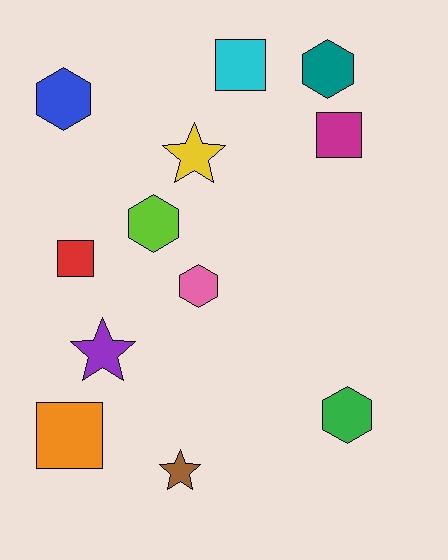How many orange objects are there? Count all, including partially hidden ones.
There is 1 orange object.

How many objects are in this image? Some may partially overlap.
There are 12 objects.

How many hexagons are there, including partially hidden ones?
There are 5 hexagons.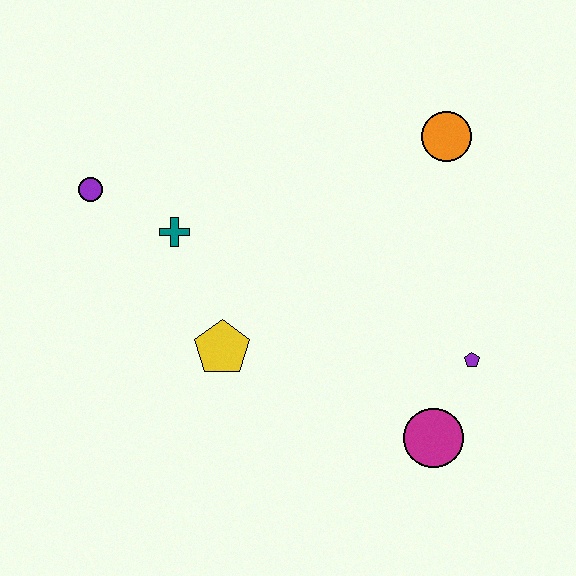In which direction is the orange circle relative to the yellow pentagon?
The orange circle is to the right of the yellow pentagon.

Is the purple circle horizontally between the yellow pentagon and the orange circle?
No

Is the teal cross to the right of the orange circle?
No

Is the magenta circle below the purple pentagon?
Yes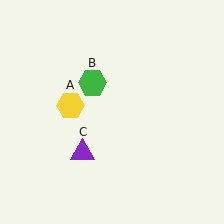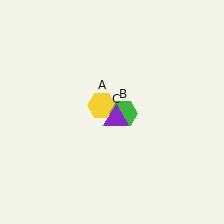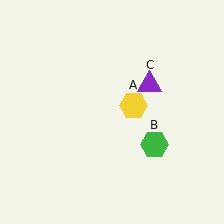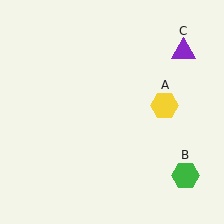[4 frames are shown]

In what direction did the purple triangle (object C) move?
The purple triangle (object C) moved up and to the right.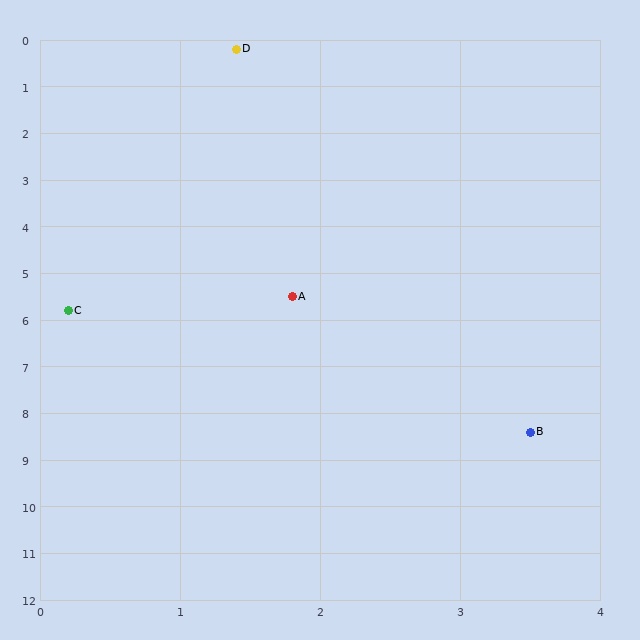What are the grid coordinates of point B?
Point B is at approximately (3.5, 8.4).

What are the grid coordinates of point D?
Point D is at approximately (1.4, 0.2).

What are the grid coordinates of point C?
Point C is at approximately (0.2, 5.8).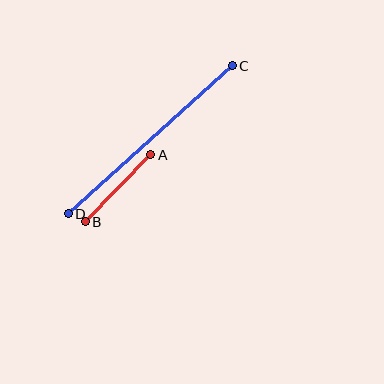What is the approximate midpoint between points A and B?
The midpoint is at approximately (118, 188) pixels.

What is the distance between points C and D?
The distance is approximately 221 pixels.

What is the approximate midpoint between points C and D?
The midpoint is at approximately (150, 140) pixels.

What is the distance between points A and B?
The distance is approximately 93 pixels.